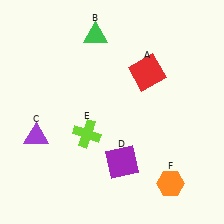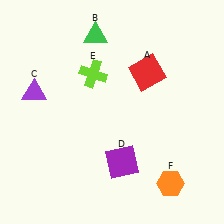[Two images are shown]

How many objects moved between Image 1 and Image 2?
2 objects moved between the two images.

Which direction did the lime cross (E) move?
The lime cross (E) moved up.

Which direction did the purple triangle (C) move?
The purple triangle (C) moved up.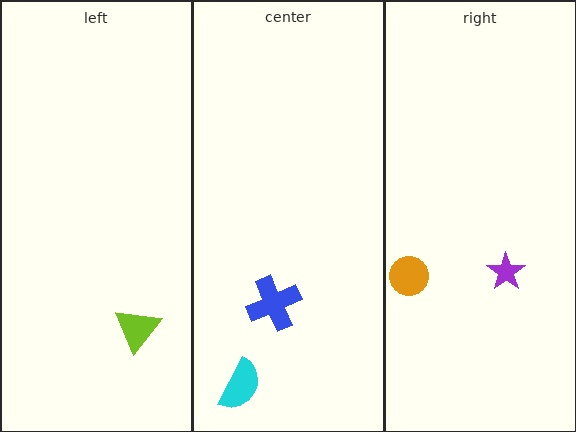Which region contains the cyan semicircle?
The center region.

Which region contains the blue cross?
The center region.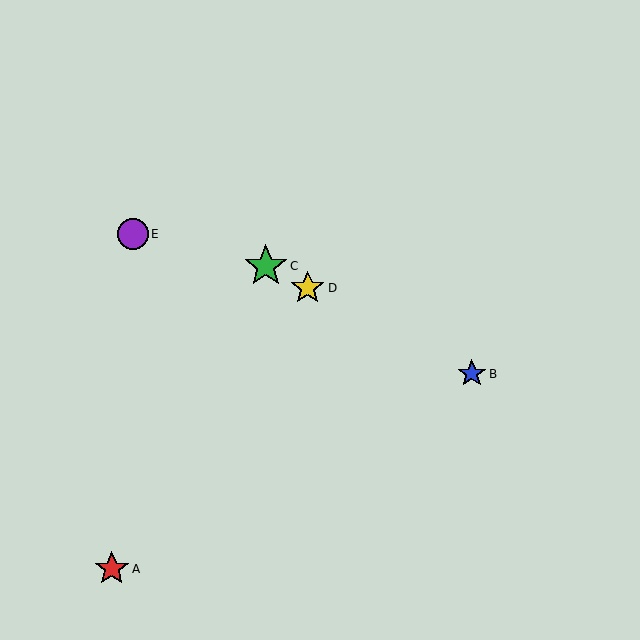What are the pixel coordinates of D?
Object D is at (308, 288).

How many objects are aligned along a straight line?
3 objects (B, C, D) are aligned along a straight line.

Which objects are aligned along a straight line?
Objects B, C, D are aligned along a straight line.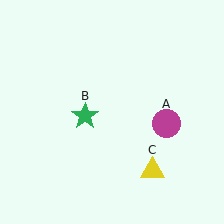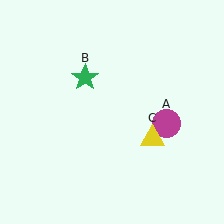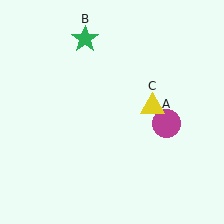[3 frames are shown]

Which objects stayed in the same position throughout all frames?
Magenta circle (object A) remained stationary.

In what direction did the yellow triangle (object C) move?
The yellow triangle (object C) moved up.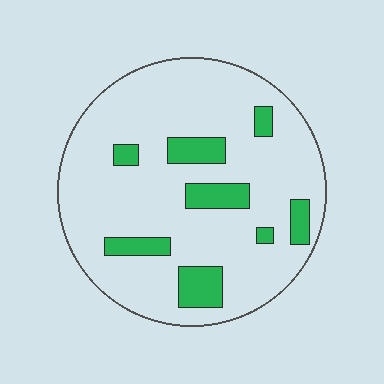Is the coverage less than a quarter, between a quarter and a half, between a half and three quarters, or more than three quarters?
Less than a quarter.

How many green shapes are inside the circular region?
8.